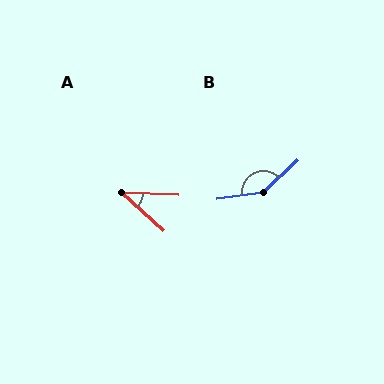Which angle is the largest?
B, at approximately 145 degrees.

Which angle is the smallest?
A, at approximately 40 degrees.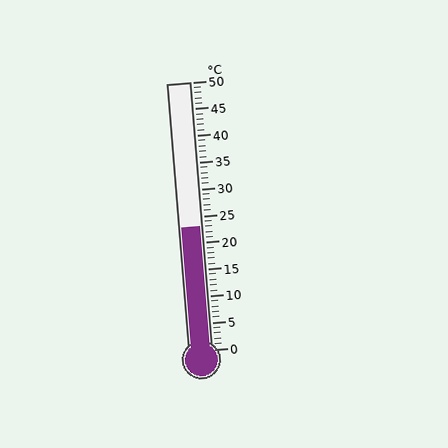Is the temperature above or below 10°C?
The temperature is above 10°C.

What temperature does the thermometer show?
The thermometer shows approximately 23°C.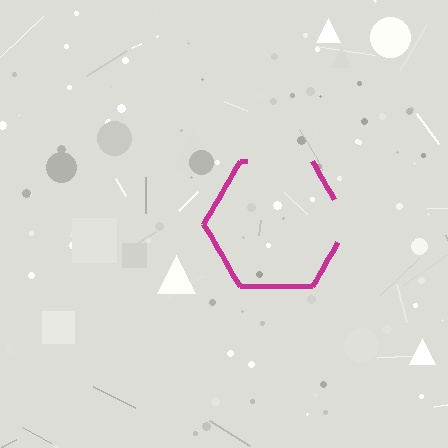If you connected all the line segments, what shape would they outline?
They would outline a hexagon.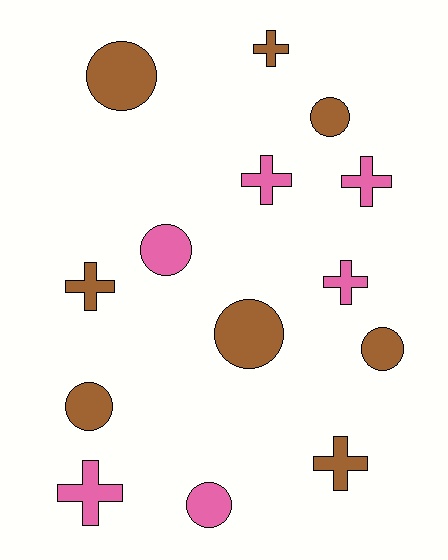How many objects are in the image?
There are 14 objects.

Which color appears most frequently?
Brown, with 8 objects.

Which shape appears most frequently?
Circle, with 7 objects.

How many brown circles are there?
There are 5 brown circles.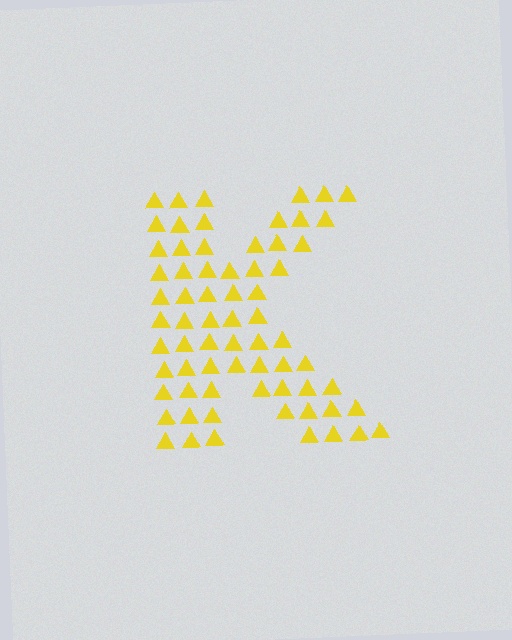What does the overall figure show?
The overall figure shows the letter K.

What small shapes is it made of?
It is made of small triangles.